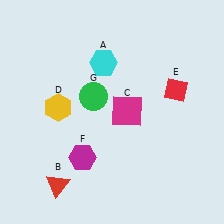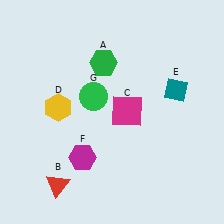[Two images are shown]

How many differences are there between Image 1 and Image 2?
There are 2 differences between the two images.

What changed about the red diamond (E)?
In Image 1, E is red. In Image 2, it changed to teal.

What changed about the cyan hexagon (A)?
In Image 1, A is cyan. In Image 2, it changed to green.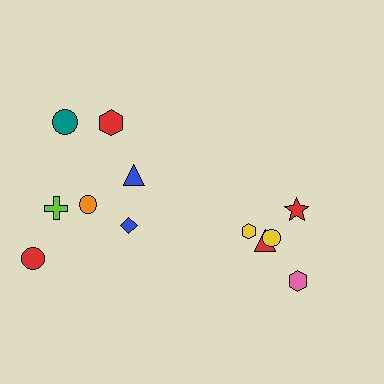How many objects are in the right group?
There are 5 objects.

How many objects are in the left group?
There are 7 objects.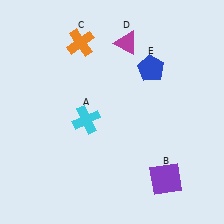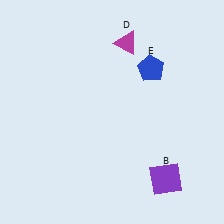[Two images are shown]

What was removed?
The orange cross (C), the cyan cross (A) were removed in Image 2.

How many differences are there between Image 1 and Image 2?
There are 2 differences between the two images.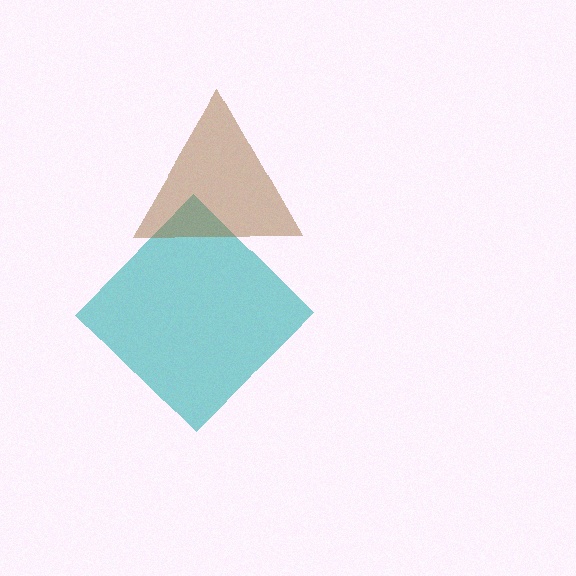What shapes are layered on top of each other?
The layered shapes are: a teal diamond, a brown triangle.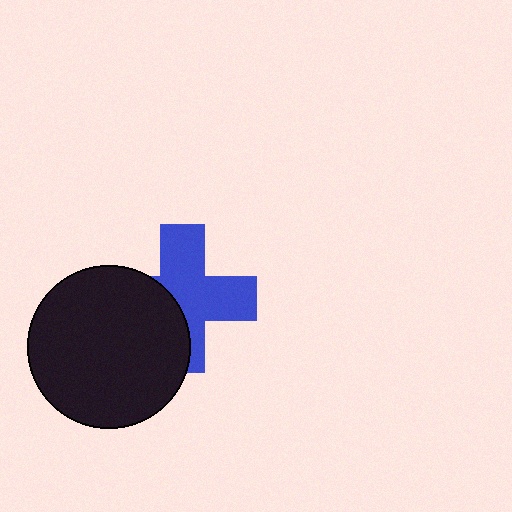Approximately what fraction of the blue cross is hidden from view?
Roughly 39% of the blue cross is hidden behind the black circle.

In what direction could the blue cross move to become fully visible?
The blue cross could move right. That would shift it out from behind the black circle entirely.